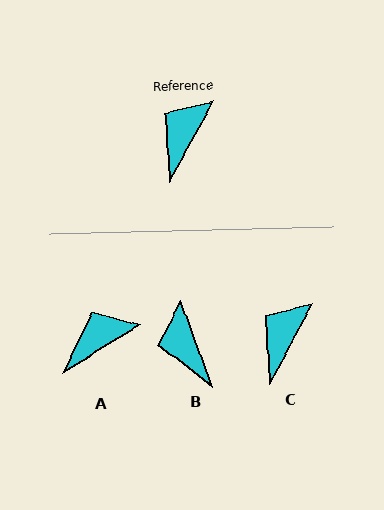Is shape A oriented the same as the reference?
No, it is off by about 29 degrees.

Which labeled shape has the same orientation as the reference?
C.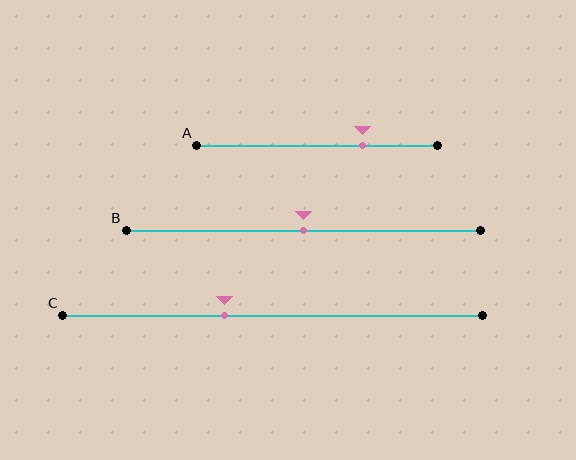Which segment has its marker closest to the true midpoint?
Segment B has its marker closest to the true midpoint.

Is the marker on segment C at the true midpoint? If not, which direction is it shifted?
No, the marker on segment C is shifted to the left by about 11% of the segment length.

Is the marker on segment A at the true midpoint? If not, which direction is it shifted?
No, the marker on segment A is shifted to the right by about 19% of the segment length.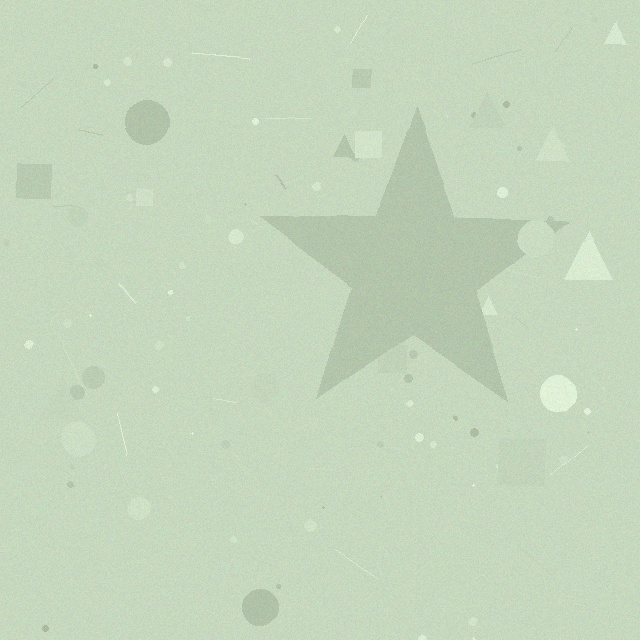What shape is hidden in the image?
A star is hidden in the image.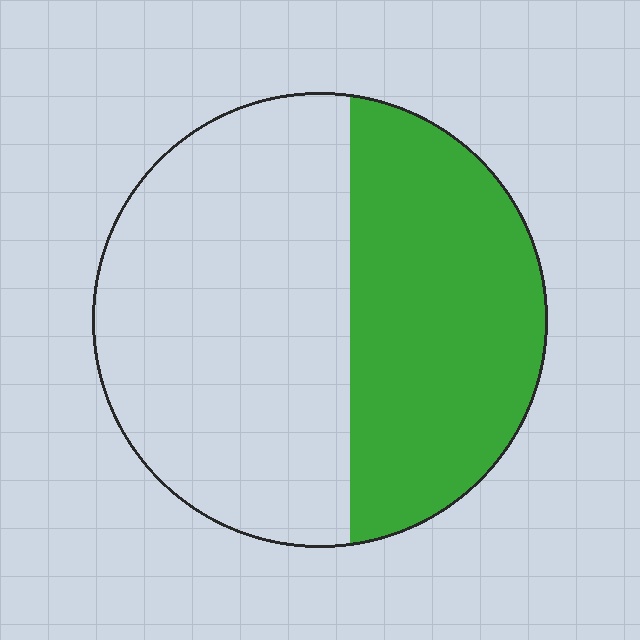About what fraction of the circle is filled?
About two fifths (2/5).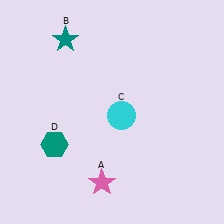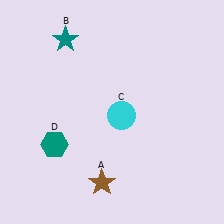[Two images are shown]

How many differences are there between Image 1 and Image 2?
There is 1 difference between the two images.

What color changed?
The star (A) changed from pink in Image 1 to brown in Image 2.